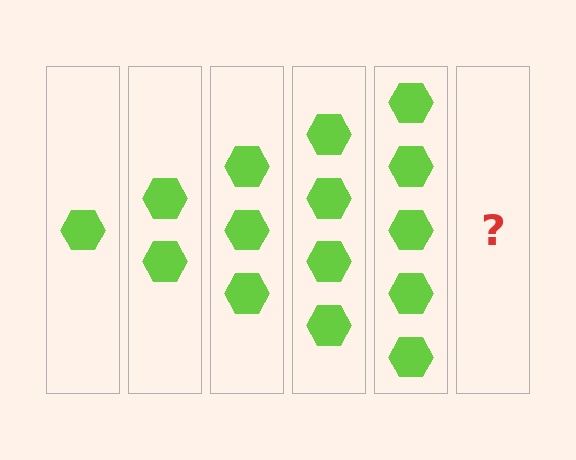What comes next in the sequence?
The next element should be 6 hexagons.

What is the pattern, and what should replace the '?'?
The pattern is that each step adds one more hexagon. The '?' should be 6 hexagons.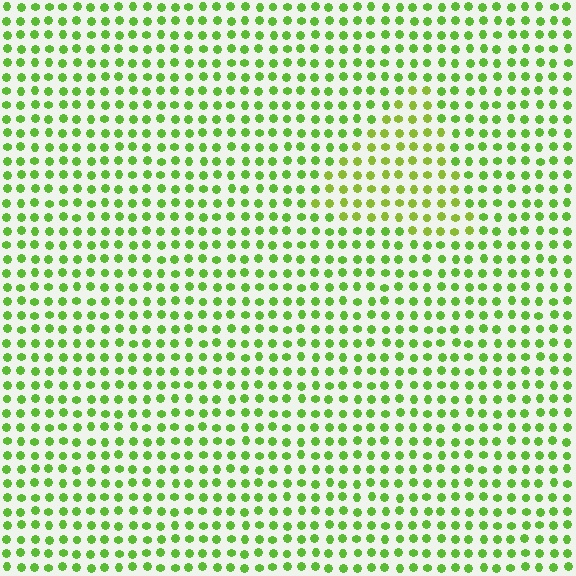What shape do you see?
I see a triangle.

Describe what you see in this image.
The image is filled with small lime elements in a uniform arrangement. A triangle-shaped region is visible where the elements are tinted to a slightly different hue, forming a subtle color boundary.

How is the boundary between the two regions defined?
The boundary is defined purely by a slight shift in hue (about 21 degrees). Spacing, size, and orientation are identical on both sides.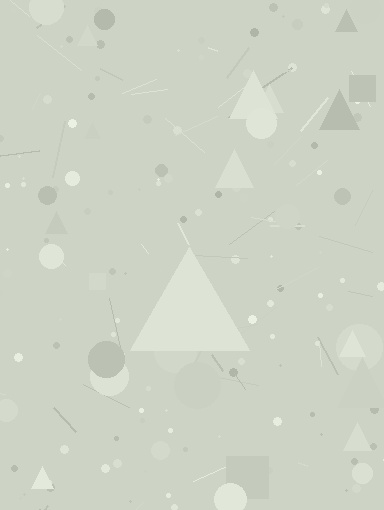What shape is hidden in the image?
A triangle is hidden in the image.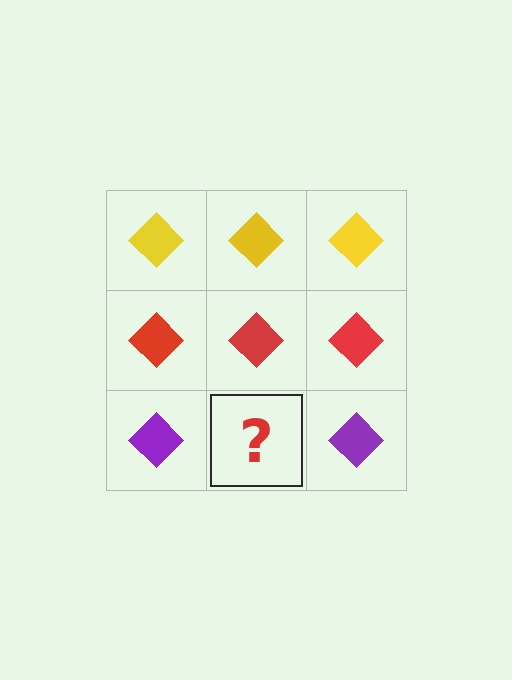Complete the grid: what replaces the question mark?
The question mark should be replaced with a purple diamond.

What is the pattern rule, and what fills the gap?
The rule is that each row has a consistent color. The gap should be filled with a purple diamond.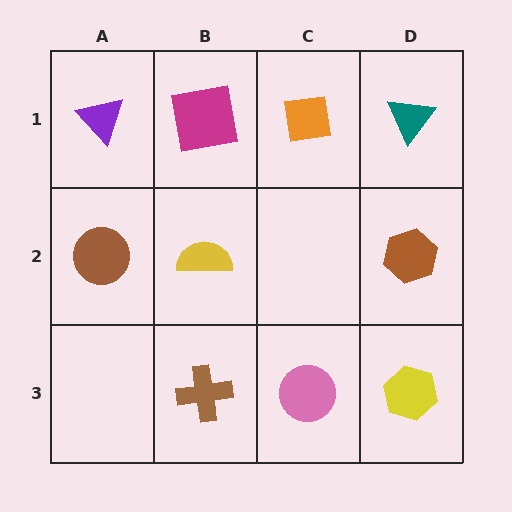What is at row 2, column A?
A brown circle.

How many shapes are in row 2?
3 shapes.